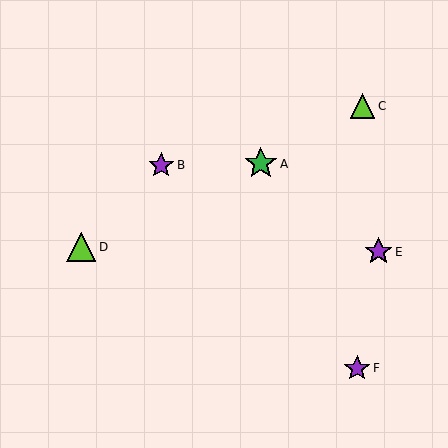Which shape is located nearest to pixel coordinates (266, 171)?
The green star (labeled A) at (261, 164) is nearest to that location.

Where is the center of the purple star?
The center of the purple star is at (161, 165).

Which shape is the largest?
The green star (labeled A) is the largest.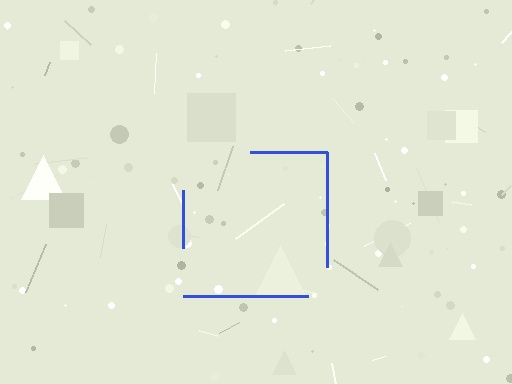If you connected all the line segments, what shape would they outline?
They would outline a square.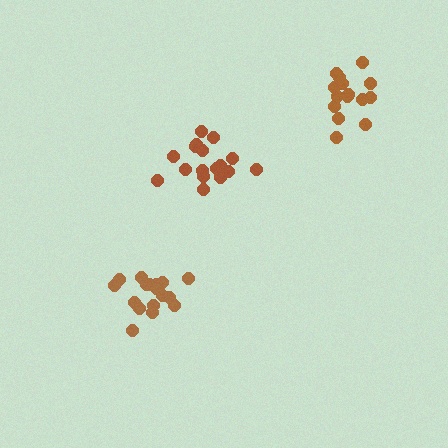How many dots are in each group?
Group 1: 17 dots, Group 2: 15 dots, Group 3: 17 dots (49 total).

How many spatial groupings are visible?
There are 3 spatial groupings.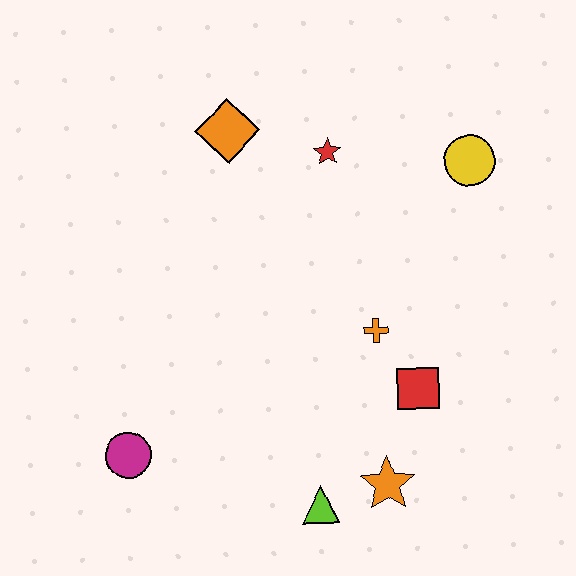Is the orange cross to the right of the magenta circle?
Yes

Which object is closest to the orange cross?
The red square is closest to the orange cross.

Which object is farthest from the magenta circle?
The yellow circle is farthest from the magenta circle.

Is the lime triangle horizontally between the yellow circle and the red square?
No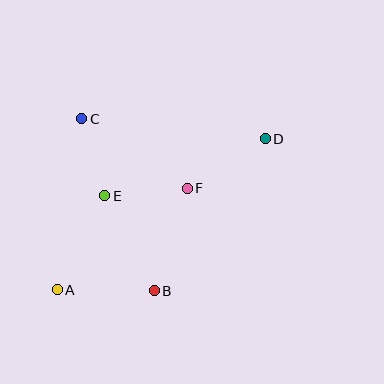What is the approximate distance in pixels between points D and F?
The distance between D and F is approximately 92 pixels.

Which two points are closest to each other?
Points C and E are closest to each other.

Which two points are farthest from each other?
Points A and D are farthest from each other.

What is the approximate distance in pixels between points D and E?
The distance between D and E is approximately 170 pixels.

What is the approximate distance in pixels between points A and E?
The distance between A and E is approximately 105 pixels.